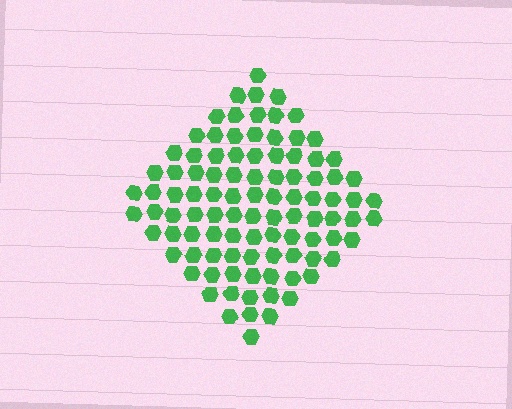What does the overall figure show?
The overall figure shows a diamond.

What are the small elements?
The small elements are hexagons.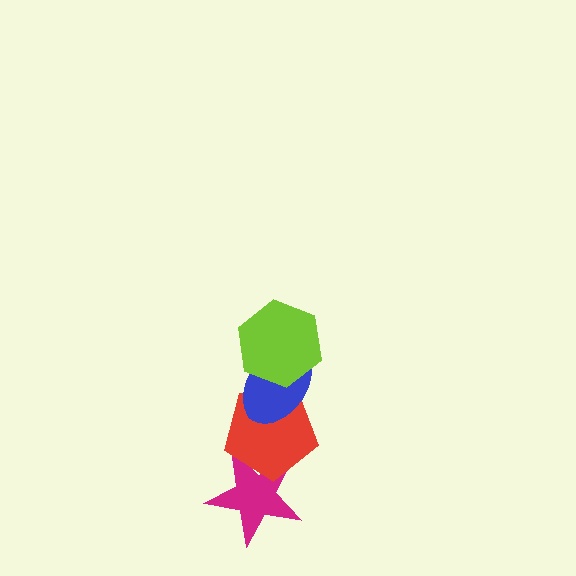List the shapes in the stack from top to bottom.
From top to bottom: the lime hexagon, the blue ellipse, the red pentagon, the magenta star.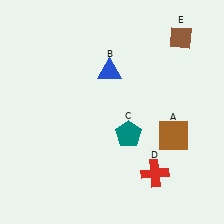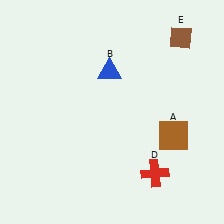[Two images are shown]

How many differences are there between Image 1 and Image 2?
There is 1 difference between the two images.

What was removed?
The teal pentagon (C) was removed in Image 2.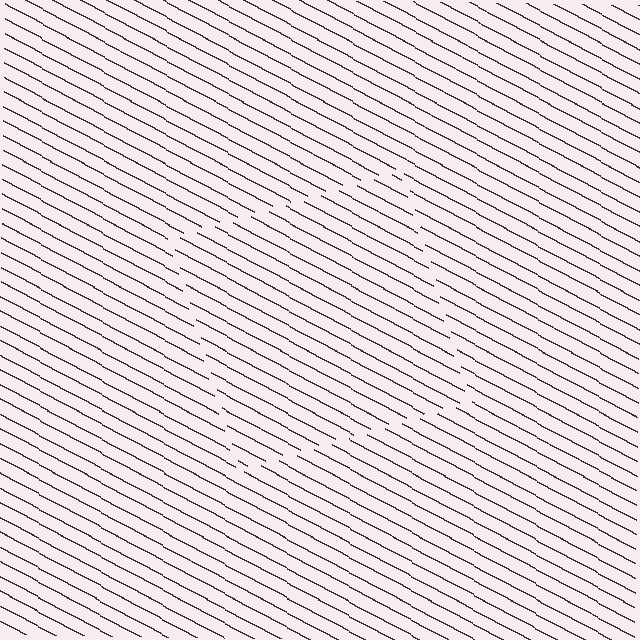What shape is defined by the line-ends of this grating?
An illusory square. The interior of the shape contains the same grating, shifted by half a period — the contour is defined by the phase discontinuity where line-ends from the inner and outer gratings abut.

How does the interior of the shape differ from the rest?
The interior of the shape contains the same grating, shifted by half a period — the contour is defined by the phase discontinuity where line-ends from the inner and outer gratings abut.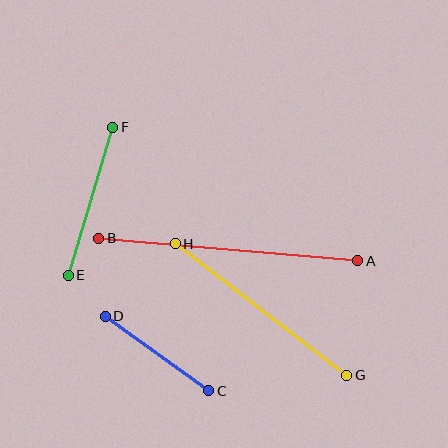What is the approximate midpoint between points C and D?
The midpoint is at approximately (157, 353) pixels.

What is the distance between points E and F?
The distance is approximately 155 pixels.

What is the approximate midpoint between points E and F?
The midpoint is at approximately (90, 201) pixels.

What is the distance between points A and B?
The distance is approximately 260 pixels.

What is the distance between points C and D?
The distance is approximately 128 pixels.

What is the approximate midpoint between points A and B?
The midpoint is at approximately (228, 250) pixels.